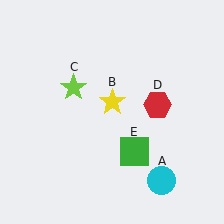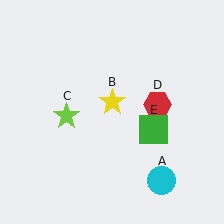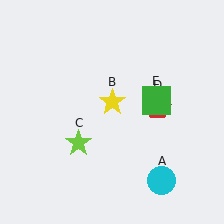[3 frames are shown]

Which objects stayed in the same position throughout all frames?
Cyan circle (object A) and yellow star (object B) and red hexagon (object D) remained stationary.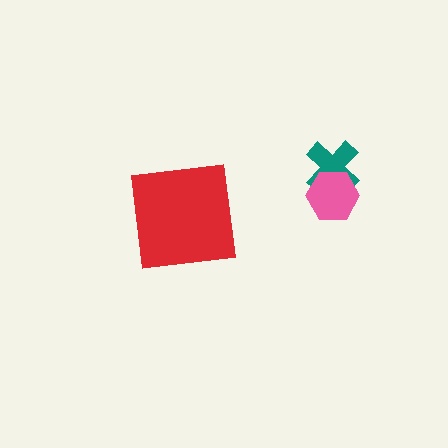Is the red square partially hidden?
No, no other shape covers it.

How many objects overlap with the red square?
0 objects overlap with the red square.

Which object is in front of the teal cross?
The pink hexagon is in front of the teal cross.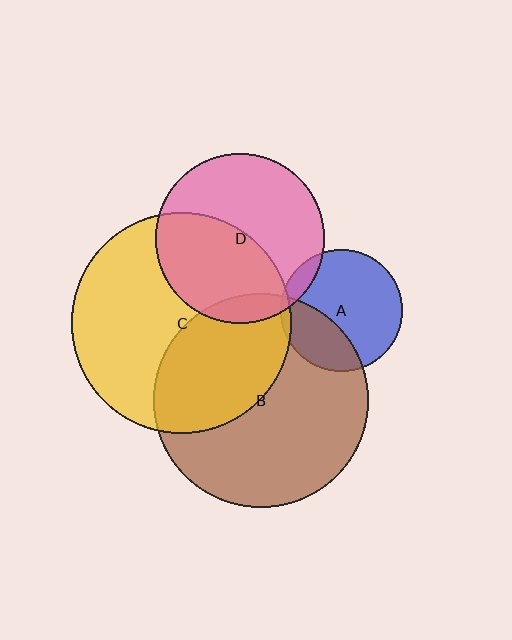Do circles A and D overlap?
Yes.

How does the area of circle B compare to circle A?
Approximately 3.1 times.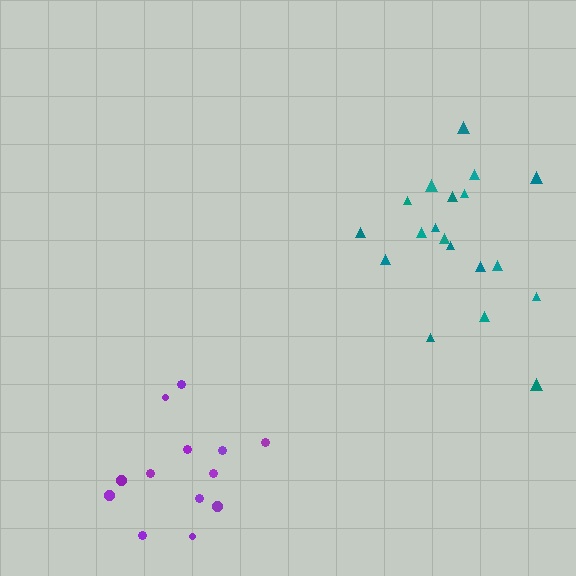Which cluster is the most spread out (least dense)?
Teal.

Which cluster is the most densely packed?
Purple.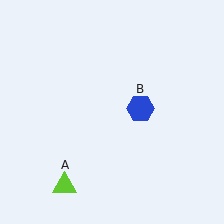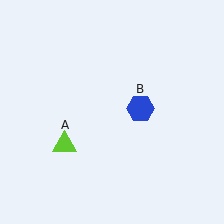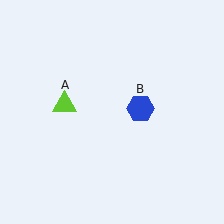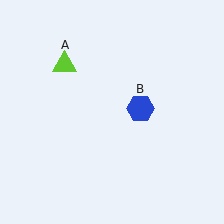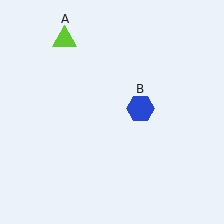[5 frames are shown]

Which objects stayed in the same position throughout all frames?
Blue hexagon (object B) remained stationary.